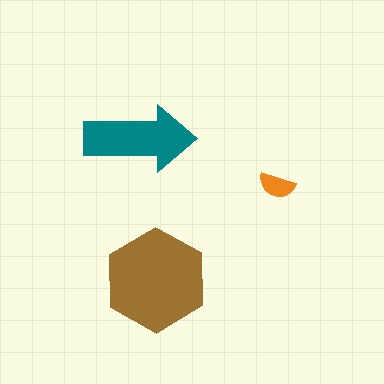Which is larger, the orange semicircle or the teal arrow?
The teal arrow.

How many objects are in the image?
There are 3 objects in the image.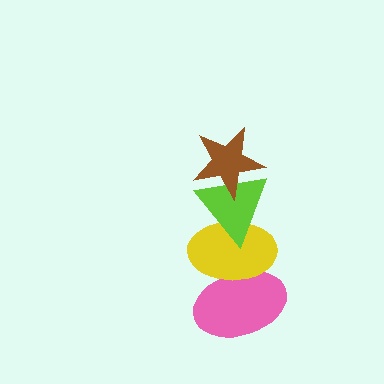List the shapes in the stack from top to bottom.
From top to bottom: the brown star, the lime triangle, the yellow ellipse, the pink ellipse.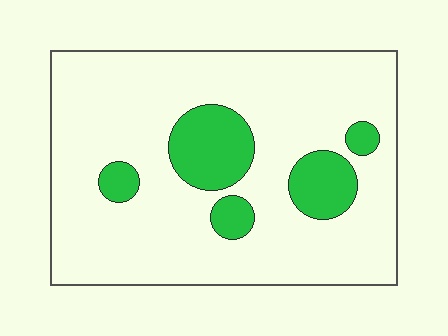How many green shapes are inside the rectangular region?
5.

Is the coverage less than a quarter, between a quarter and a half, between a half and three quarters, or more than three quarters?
Less than a quarter.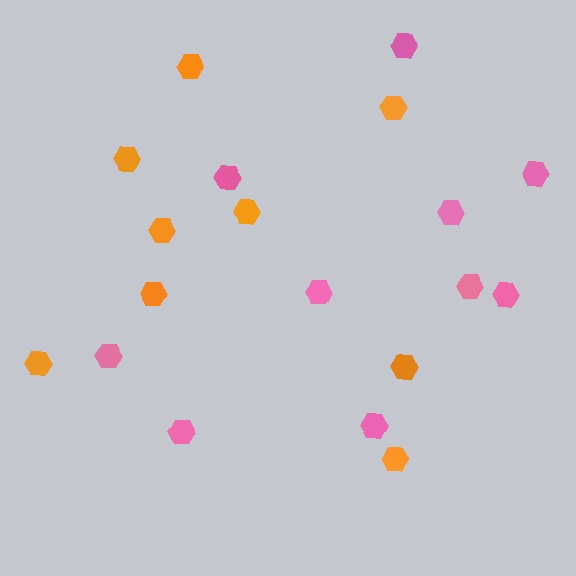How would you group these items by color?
There are 2 groups: one group of pink hexagons (10) and one group of orange hexagons (9).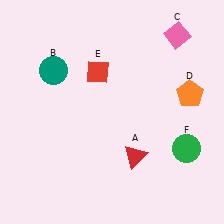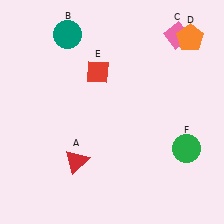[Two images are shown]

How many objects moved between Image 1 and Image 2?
3 objects moved between the two images.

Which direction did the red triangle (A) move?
The red triangle (A) moved left.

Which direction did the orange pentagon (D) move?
The orange pentagon (D) moved up.